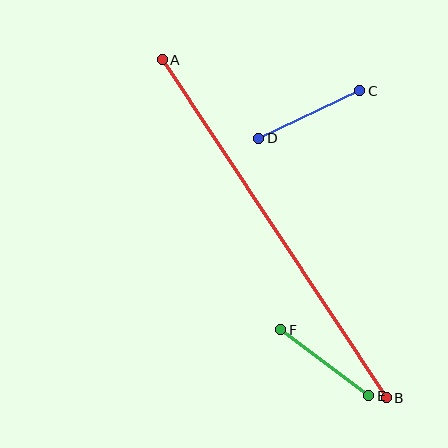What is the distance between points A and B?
The distance is approximately 406 pixels.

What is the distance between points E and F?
The distance is approximately 110 pixels.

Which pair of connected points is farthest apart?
Points A and B are farthest apart.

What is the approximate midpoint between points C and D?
The midpoint is at approximately (309, 114) pixels.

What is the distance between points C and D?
The distance is approximately 112 pixels.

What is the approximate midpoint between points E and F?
The midpoint is at approximately (325, 363) pixels.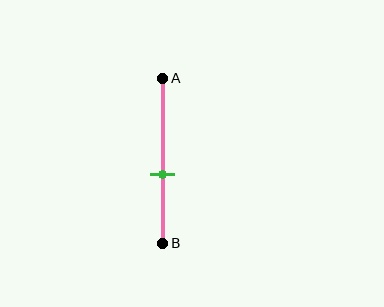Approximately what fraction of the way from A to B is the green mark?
The green mark is approximately 60% of the way from A to B.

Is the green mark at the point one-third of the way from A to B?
No, the mark is at about 60% from A, not at the 33% one-third point.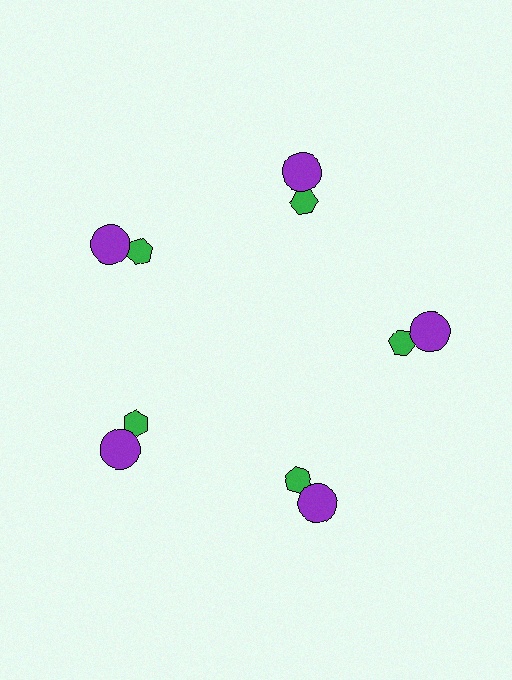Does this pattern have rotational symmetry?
Yes, this pattern has 5-fold rotational symmetry. It looks the same after rotating 72 degrees around the center.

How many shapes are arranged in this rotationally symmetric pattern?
There are 10 shapes, arranged in 5 groups of 2.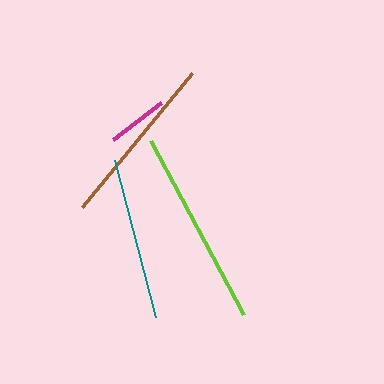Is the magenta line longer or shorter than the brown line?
The brown line is longer than the magenta line.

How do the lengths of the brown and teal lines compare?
The brown and teal lines are approximately the same length.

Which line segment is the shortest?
The magenta line is the shortest at approximately 61 pixels.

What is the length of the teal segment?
The teal segment is approximately 162 pixels long.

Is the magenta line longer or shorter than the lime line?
The lime line is longer than the magenta line.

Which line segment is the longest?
The lime line is the longest at approximately 198 pixels.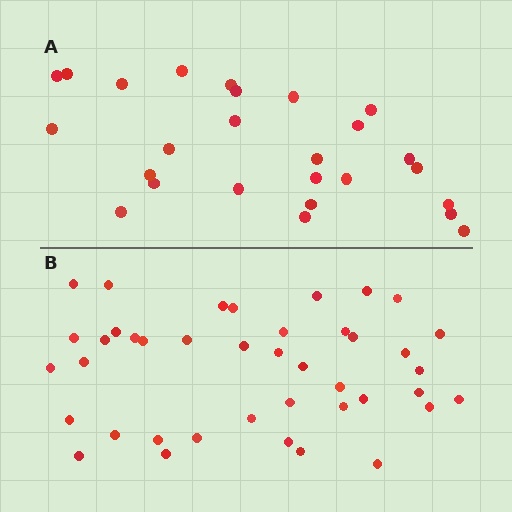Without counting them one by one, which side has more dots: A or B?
Region B (the bottom region) has more dots.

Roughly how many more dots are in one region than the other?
Region B has approximately 15 more dots than region A.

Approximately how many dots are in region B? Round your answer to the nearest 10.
About 40 dots. (The exact count is 41, which rounds to 40.)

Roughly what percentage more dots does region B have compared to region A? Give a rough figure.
About 60% more.